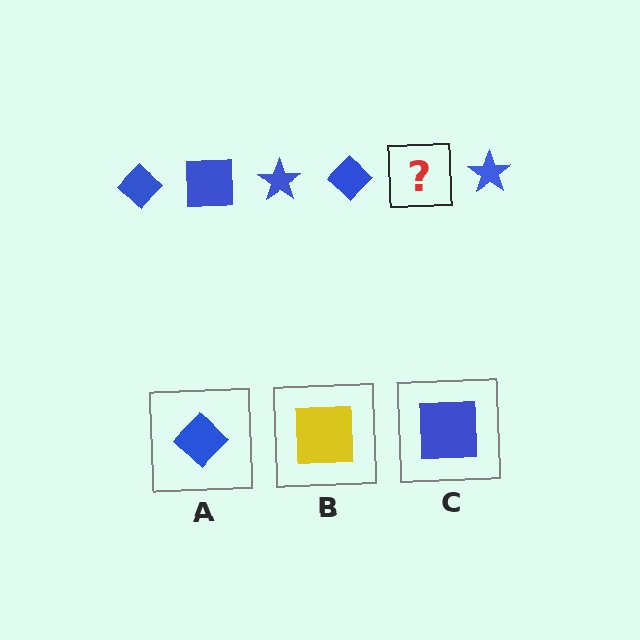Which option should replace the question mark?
Option C.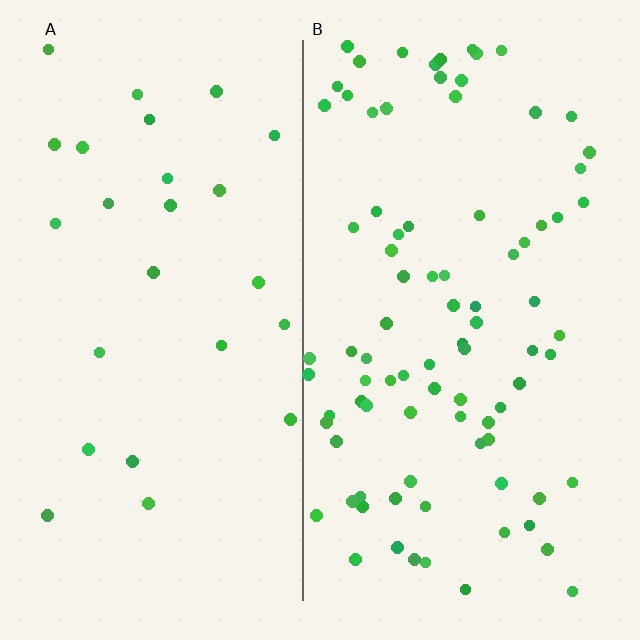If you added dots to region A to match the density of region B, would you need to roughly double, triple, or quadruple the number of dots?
Approximately triple.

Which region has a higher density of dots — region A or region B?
B (the right).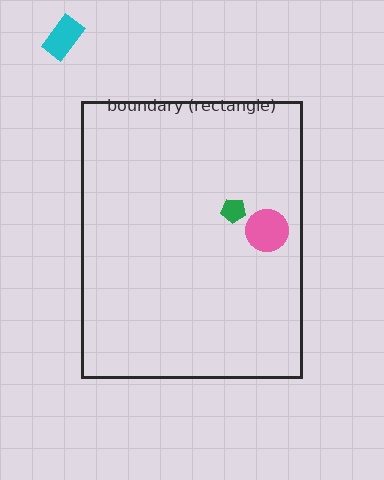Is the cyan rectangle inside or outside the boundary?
Outside.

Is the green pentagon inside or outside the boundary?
Inside.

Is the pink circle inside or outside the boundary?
Inside.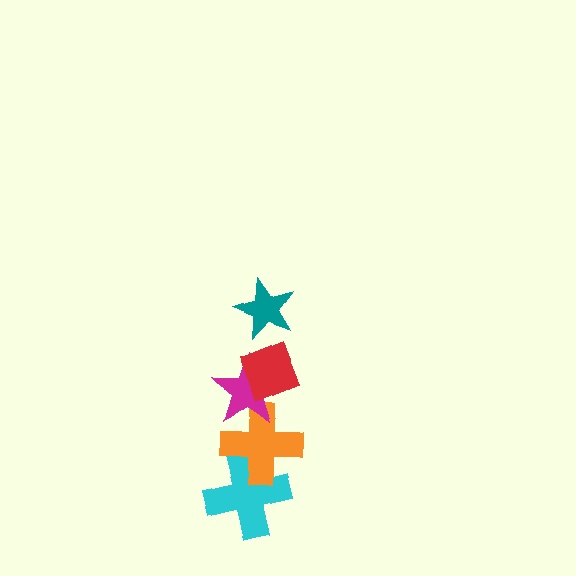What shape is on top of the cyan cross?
The orange cross is on top of the cyan cross.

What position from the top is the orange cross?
The orange cross is 4th from the top.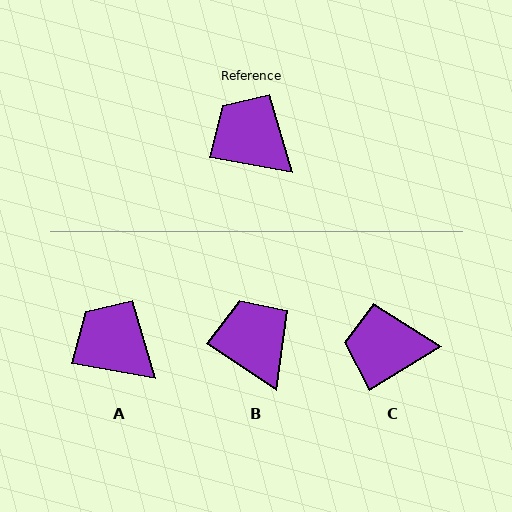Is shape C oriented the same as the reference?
No, it is off by about 41 degrees.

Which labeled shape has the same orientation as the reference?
A.